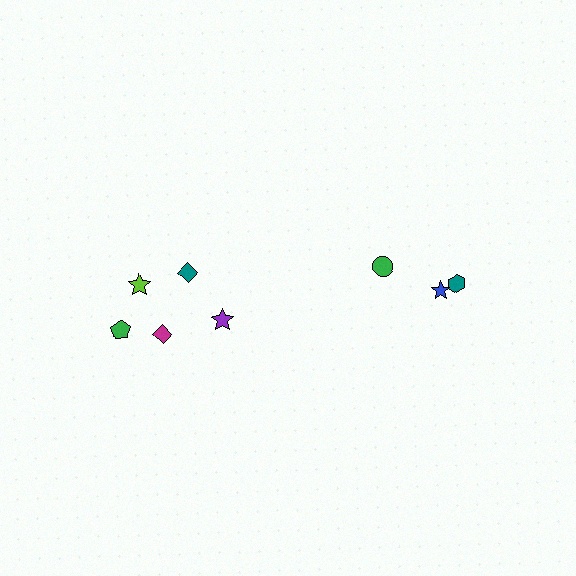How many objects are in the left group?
There are 5 objects.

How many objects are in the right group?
There are 3 objects.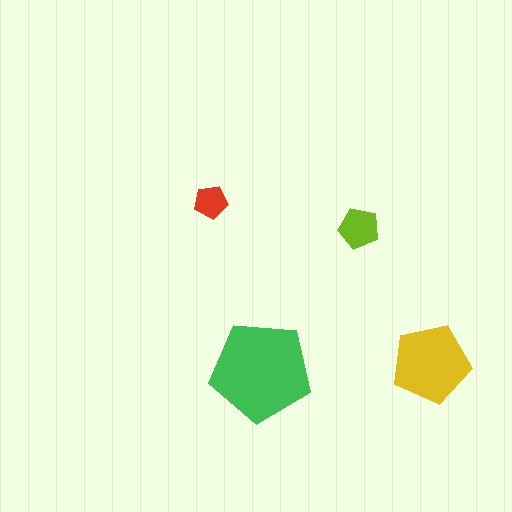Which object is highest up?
The red pentagon is topmost.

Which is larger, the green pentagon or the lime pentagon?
The green one.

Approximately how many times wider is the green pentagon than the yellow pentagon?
About 1.5 times wider.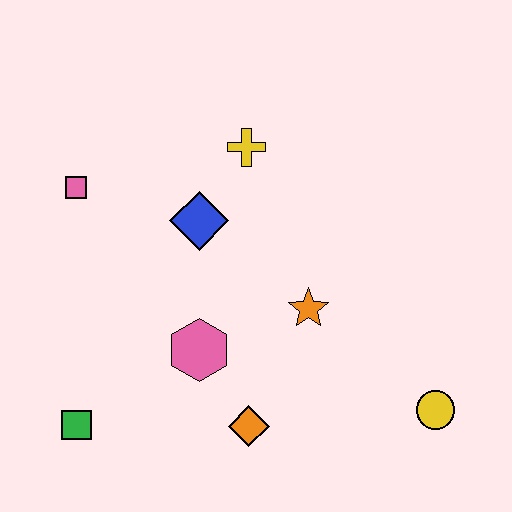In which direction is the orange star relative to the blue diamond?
The orange star is to the right of the blue diamond.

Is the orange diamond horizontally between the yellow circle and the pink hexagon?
Yes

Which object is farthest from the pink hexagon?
The yellow circle is farthest from the pink hexagon.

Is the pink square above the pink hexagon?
Yes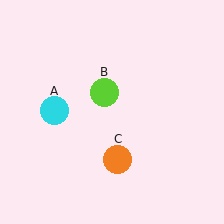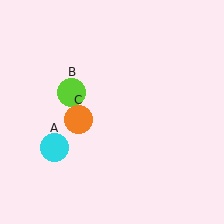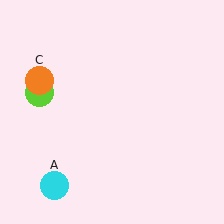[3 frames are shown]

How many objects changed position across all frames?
3 objects changed position: cyan circle (object A), lime circle (object B), orange circle (object C).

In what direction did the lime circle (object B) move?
The lime circle (object B) moved left.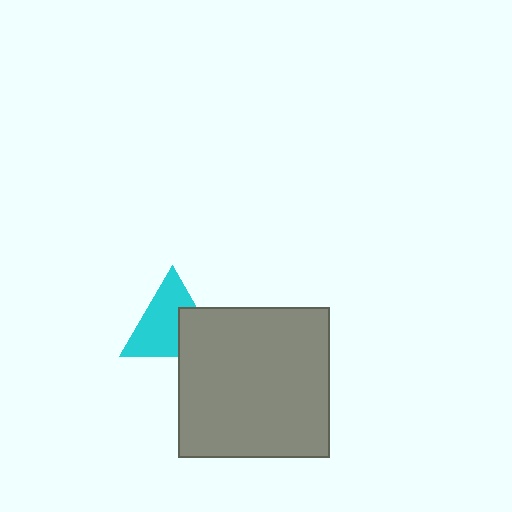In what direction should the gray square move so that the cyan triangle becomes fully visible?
The gray square should move toward the lower-right. That is the shortest direction to clear the overlap and leave the cyan triangle fully visible.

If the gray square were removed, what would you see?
You would see the complete cyan triangle.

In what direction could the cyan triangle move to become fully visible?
The cyan triangle could move toward the upper-left. That would shift it out from behind the gray square entirely.